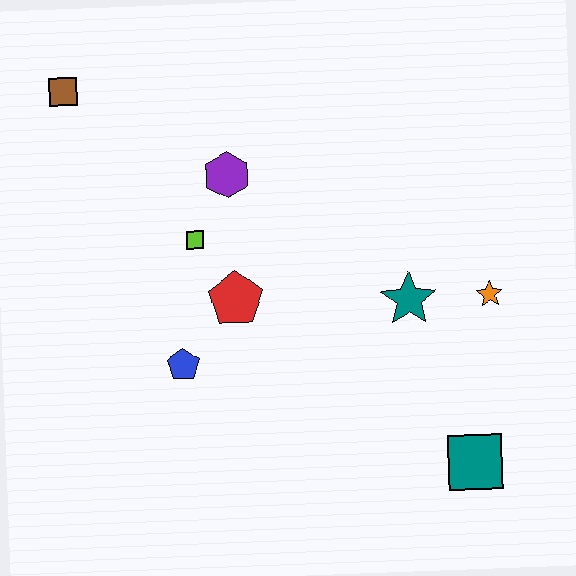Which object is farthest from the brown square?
The teal square is farthest from the brown square.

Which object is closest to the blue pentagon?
The red pentagon is closest to the blue pentagon.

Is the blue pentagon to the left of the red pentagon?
Yes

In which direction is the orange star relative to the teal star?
The orange star is to the right of the teal star.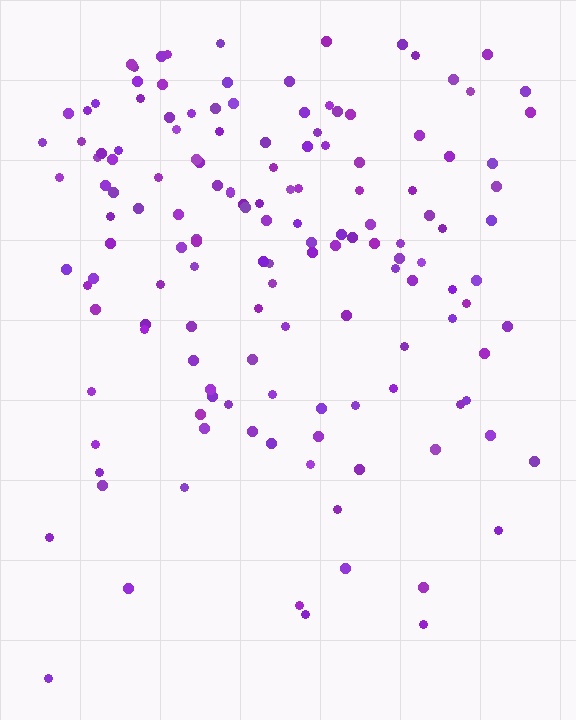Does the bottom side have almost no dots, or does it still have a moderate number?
Still a moderate number, just noticeably fewer than the top.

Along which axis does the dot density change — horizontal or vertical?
Vertical.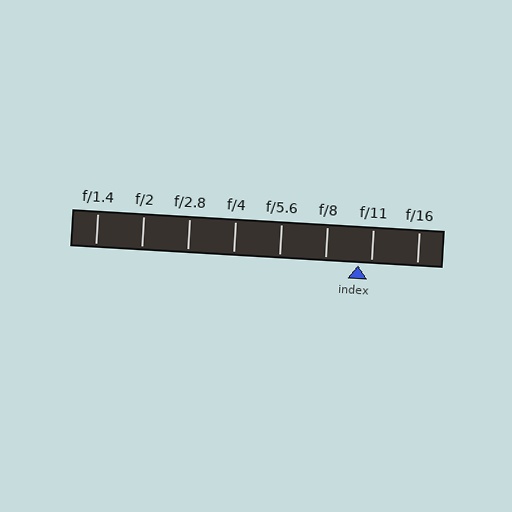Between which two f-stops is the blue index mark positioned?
The index mark is between f/8 and f/11.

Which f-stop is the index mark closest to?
The index mark is closest to f/11.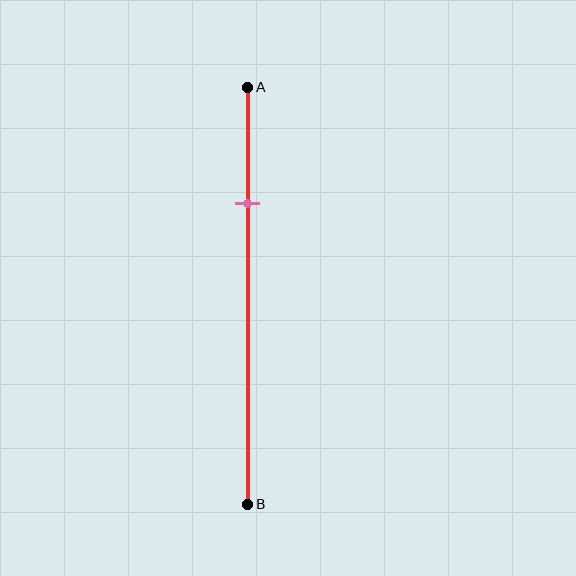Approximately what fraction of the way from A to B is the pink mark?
The pink mark is approximately 30% of the way from A to B.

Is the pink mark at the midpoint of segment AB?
No, the mark is at about 30% from A, not at the 50% midpoint.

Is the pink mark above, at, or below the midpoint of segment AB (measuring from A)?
The pink mark is above the midpoint of segment AB.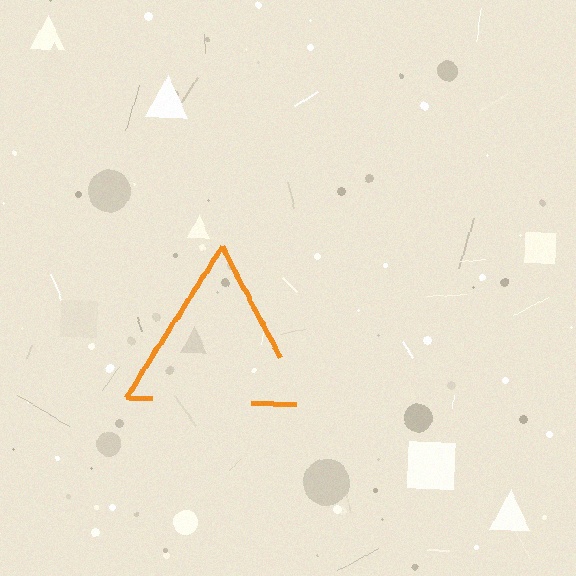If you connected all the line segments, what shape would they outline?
They would outline a triangle.